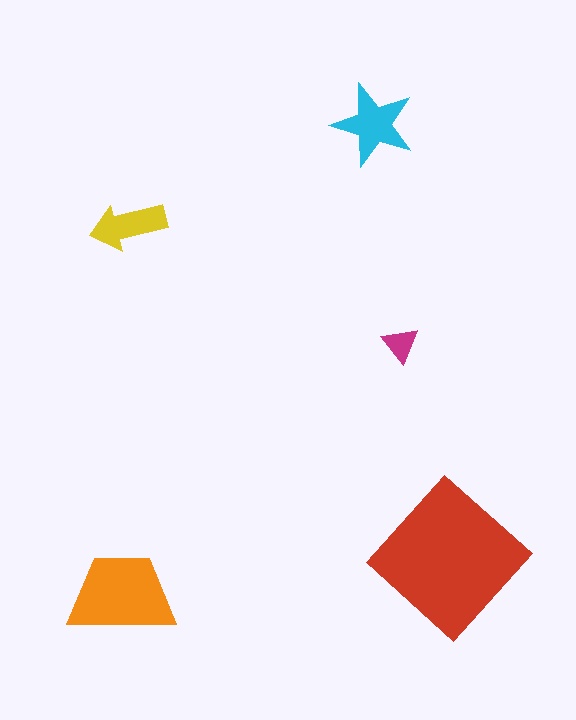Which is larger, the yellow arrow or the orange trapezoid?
The orange trapezoid.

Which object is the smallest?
The magenta triangle.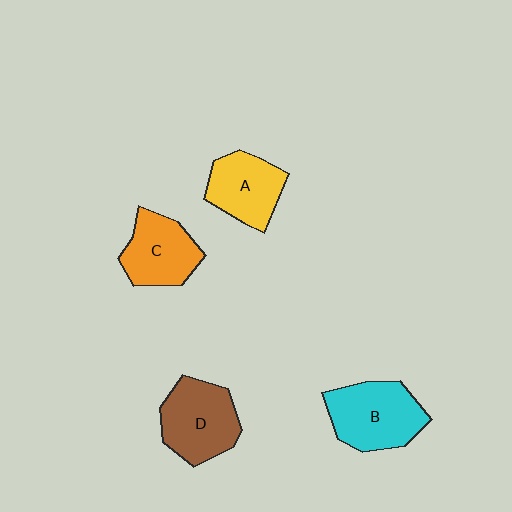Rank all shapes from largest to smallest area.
From largest to smallest: B (cyan), D (brown), C (orange), A (yellow).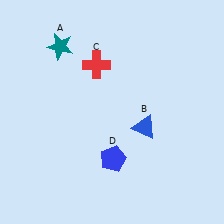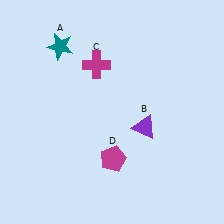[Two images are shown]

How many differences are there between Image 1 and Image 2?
There are 3 differences between the two images.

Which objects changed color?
B changed from blue to purple. C changed from red to magenta. D changed from blue to magenta.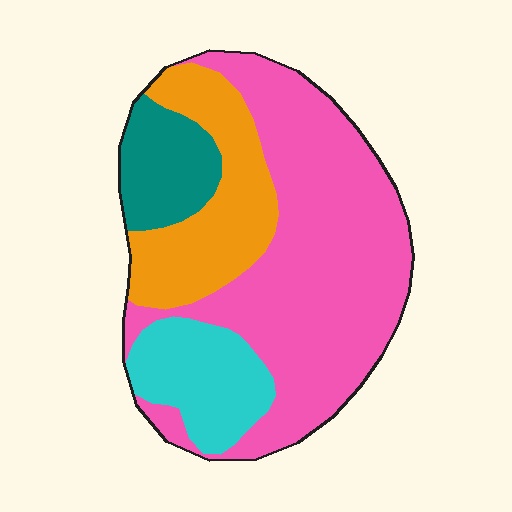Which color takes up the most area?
Pink, at roughly 55%.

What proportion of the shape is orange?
Orange takes up about one fifth (1/5) of the shape.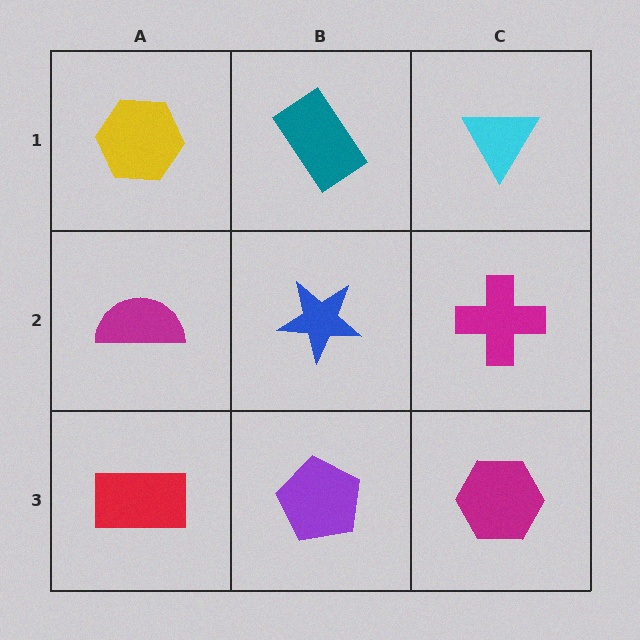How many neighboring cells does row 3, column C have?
2.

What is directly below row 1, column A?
A magenta semicircle.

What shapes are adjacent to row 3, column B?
A blue star (row 2, column B), a red rectangle (row 3, column A), a magenta hexagon (row 3, column C).